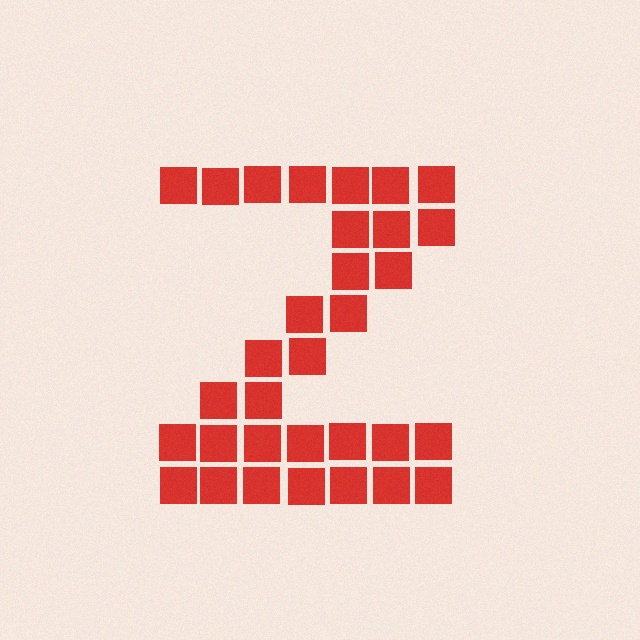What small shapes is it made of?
It is made of small squares.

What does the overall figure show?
The overall figure shows the letter Z.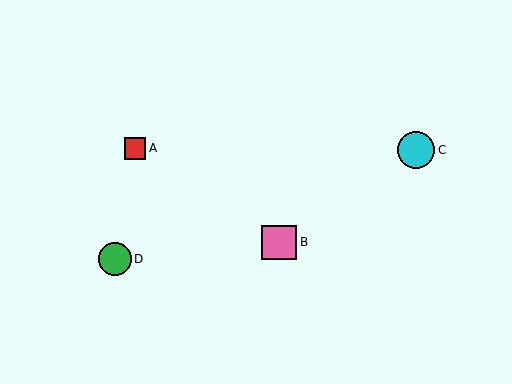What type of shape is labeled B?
Shape B is a pink square.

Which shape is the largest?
The cyan circle (labeled C) is the largest.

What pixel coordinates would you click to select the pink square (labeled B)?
Click at (279, 242) to select the pink square B.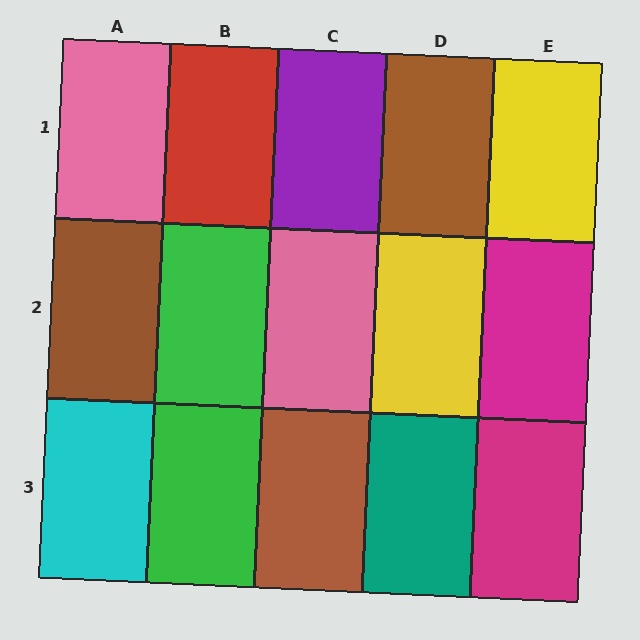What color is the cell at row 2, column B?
Green.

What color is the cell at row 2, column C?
Pink.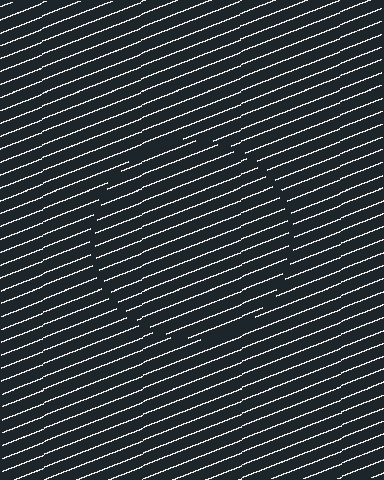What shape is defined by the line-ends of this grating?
An illusory circle. The interior of the shape contains the same grating, shifted by half a period — the contour is defined by the phase discontinuity where line-ends from the inner and outer gratings abut.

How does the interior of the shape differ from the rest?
The interior of the shape contains the same grating, shifted by half a period — the contour is defined by the phase discontinuity where line-ends from the inner and outer gratings abut.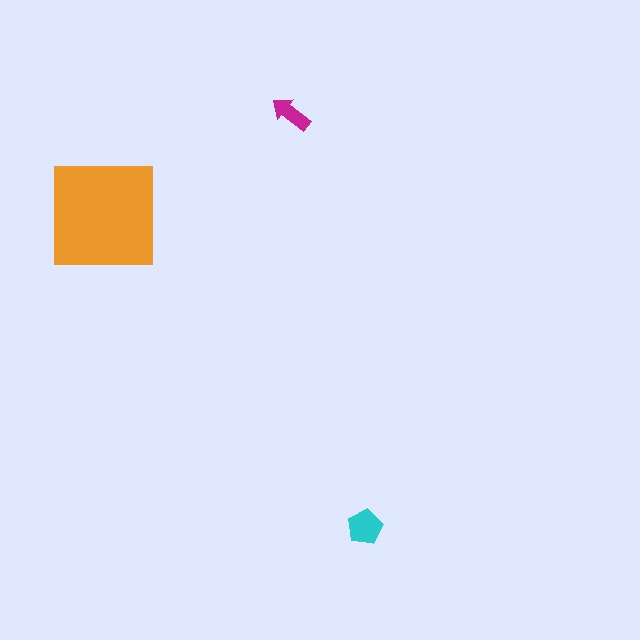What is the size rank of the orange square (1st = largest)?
1st.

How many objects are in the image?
There are 3 objects in the image.